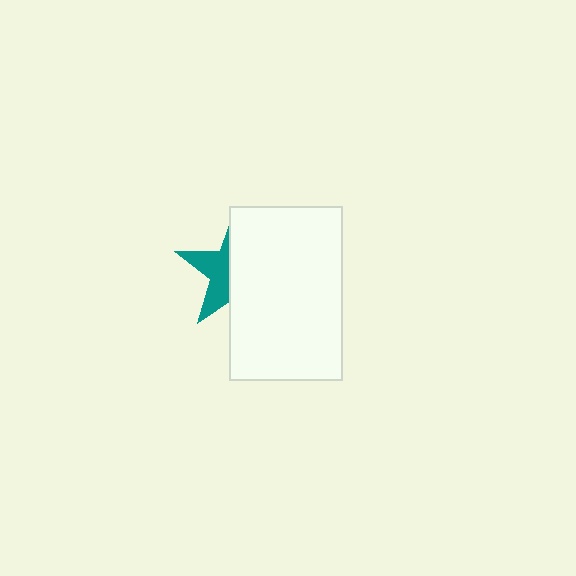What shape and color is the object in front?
The object in front is a white rectangle.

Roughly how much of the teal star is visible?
A small part of it is visible (roughly 40%).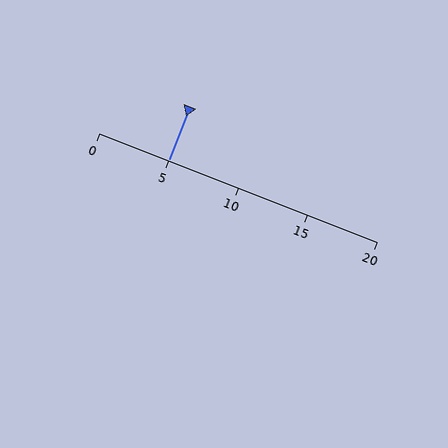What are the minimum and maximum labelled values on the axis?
The axis runs from 0 to 20.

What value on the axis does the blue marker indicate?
The marker indicates approximately 5.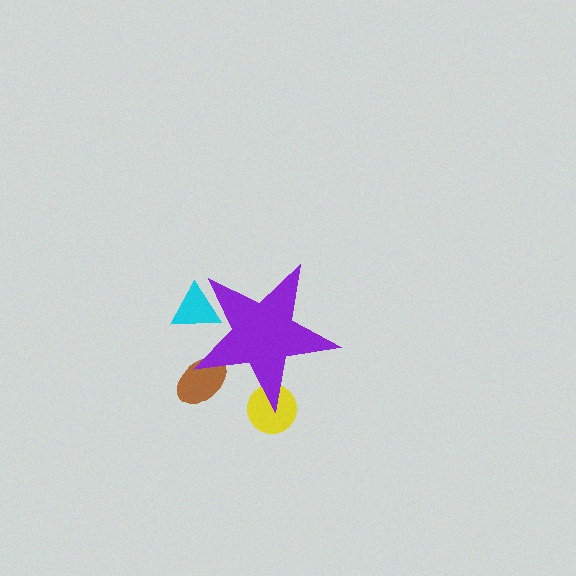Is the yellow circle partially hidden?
Yes, the yellow circle is partially hidden behind the purple star.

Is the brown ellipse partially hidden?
Yes, the brown ellipse is partially hidden behind the purple star.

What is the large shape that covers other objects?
A purple star.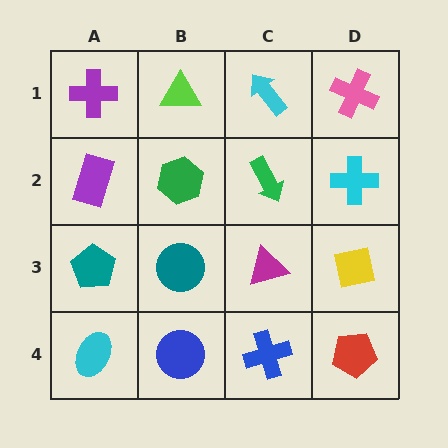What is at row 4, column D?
A red pentagon.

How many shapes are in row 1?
4 shapes.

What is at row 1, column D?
A pink cross.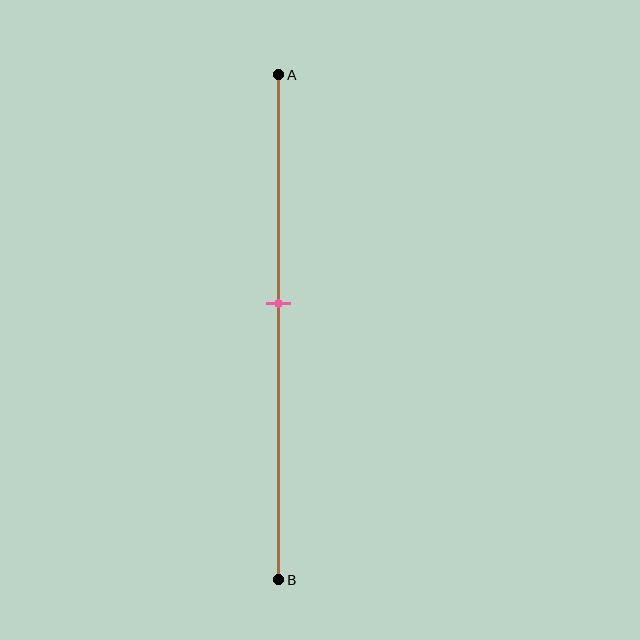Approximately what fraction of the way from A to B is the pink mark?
The pink mark is approximately 45% of the way from A to B.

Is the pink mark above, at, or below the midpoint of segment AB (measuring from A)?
The pink mark is above the midpoint of segment AB.